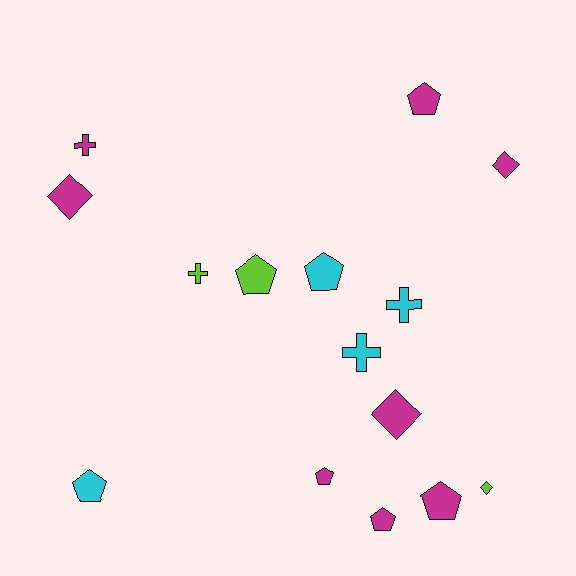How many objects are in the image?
There are 15 objects.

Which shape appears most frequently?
Pentagon, with 7 objects.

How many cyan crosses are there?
There are 2 cyan crosses.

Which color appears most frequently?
Magenta, with 8 objects.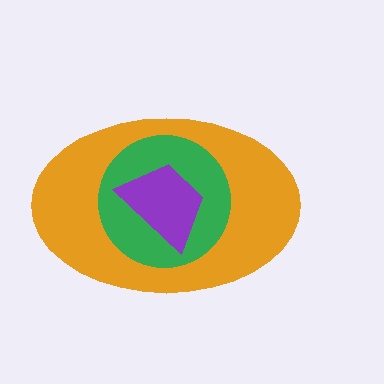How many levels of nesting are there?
3.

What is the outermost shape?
The orange ellipse.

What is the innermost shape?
The purple trapezoid.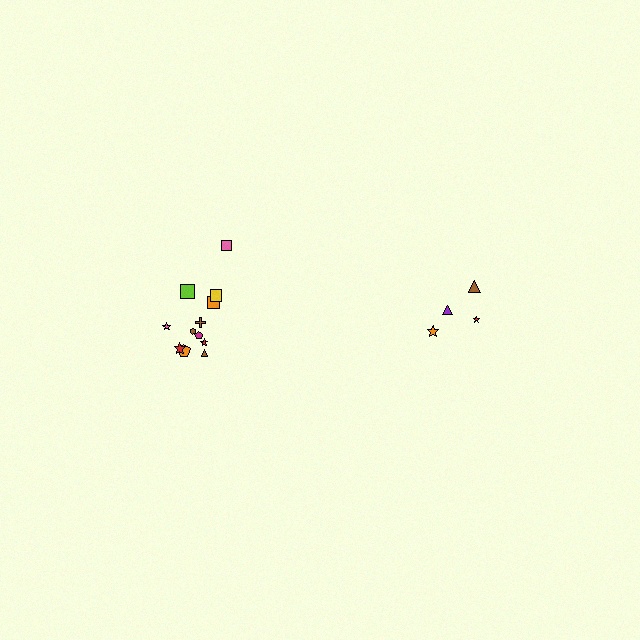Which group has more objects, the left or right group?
The left group.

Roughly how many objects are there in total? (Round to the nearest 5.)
Roughly 15 objects in total.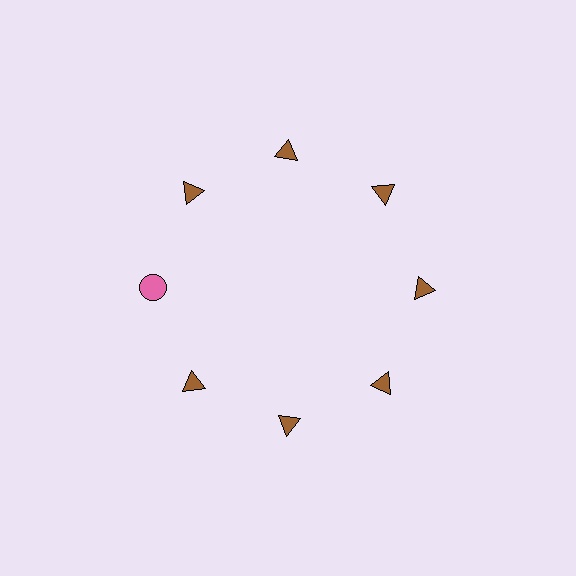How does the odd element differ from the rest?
It differs in both color (pink instead of brown) and shape (circle instead of triangle).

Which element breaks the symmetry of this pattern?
The pink circle at roughly the 9 o'clock position breaks the symmetry. All other shapes are brown triangles.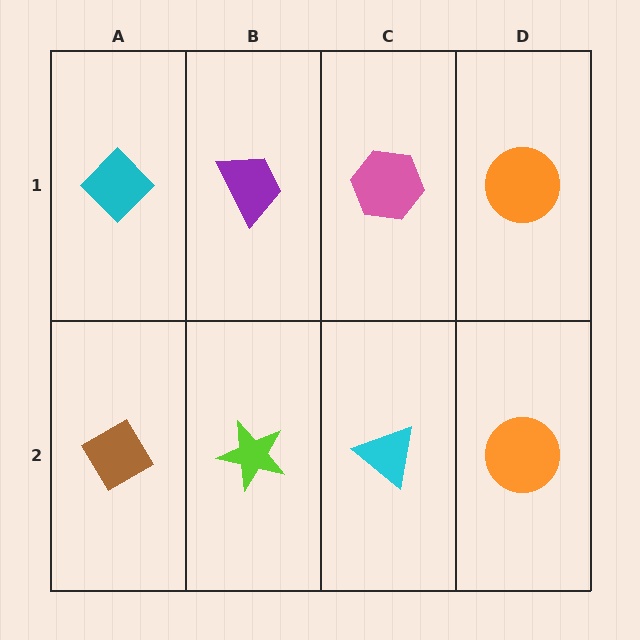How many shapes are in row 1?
4 shapes.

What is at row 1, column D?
An orange circle.